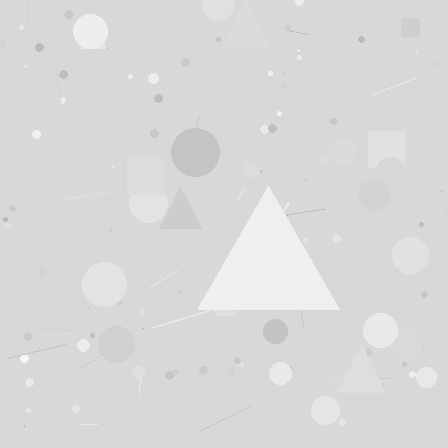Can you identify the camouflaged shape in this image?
The camouflaged shape is a triangle.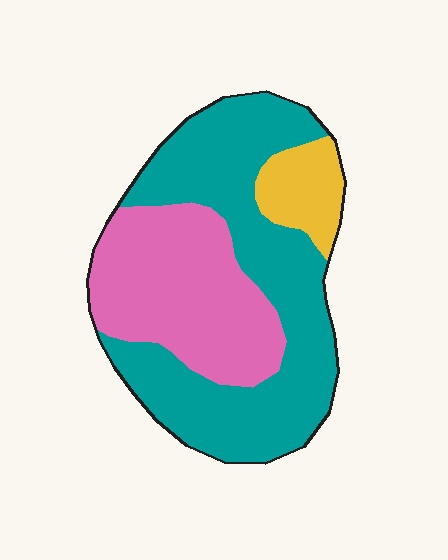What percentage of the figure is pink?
Pink covers 35% of the figure.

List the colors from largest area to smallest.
From largest to smallest: teal, pink, yellow.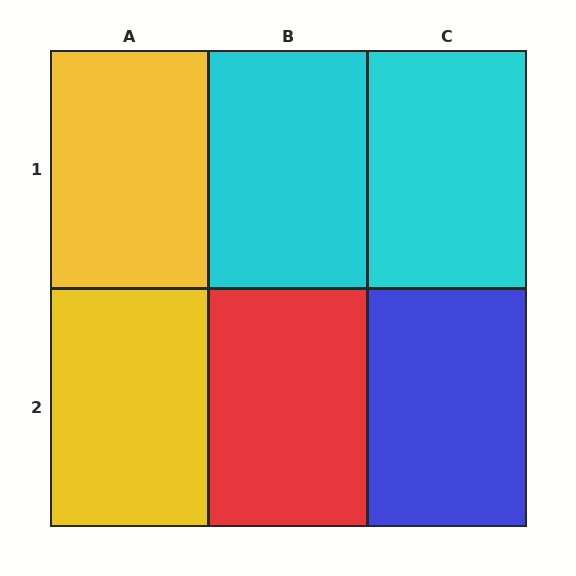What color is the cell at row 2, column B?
Red.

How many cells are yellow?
2 cells are yellow.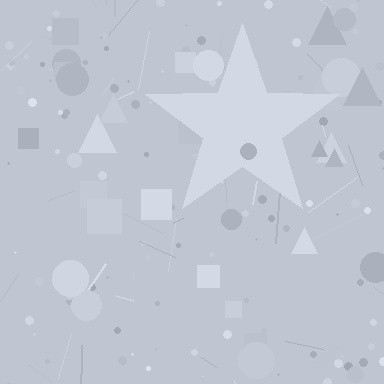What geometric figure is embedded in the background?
A star is embedded in the background.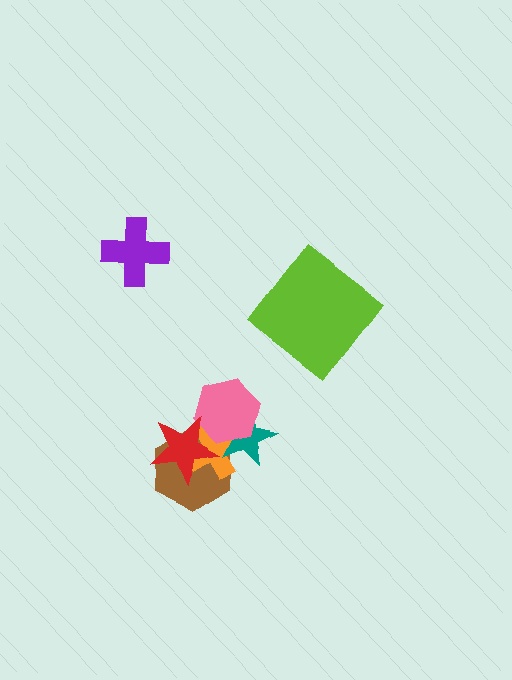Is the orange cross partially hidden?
Yes, it is partially covered by another shape.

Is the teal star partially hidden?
Yes, it is partially covered by another shape.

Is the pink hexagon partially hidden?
Yes, it is partially covered by another shape.